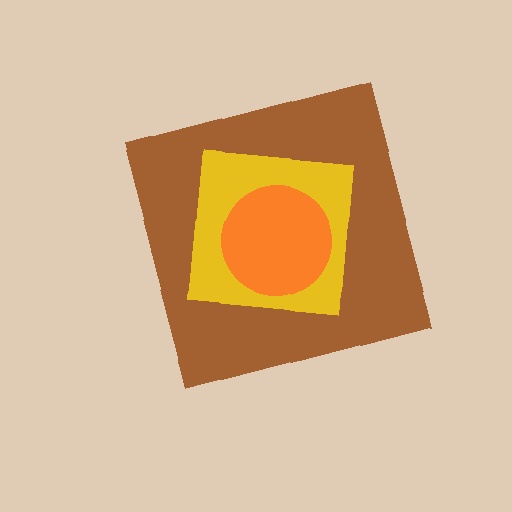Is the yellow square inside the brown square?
Yes.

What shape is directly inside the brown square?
The yellow square.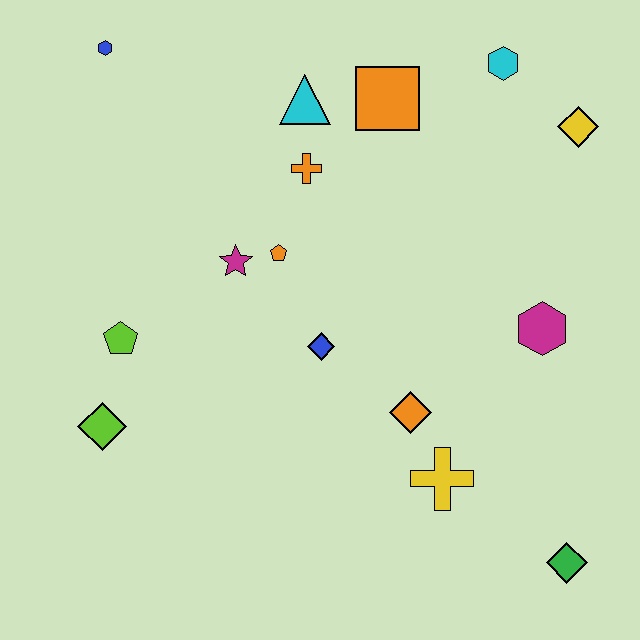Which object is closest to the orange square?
The cyan triangle is closest to the orange square.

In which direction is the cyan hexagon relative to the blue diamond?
The cyan hexagon is above the blue diamond.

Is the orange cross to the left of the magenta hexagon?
Yes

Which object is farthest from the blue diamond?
The blue hexagon is farthest from the blue diamond.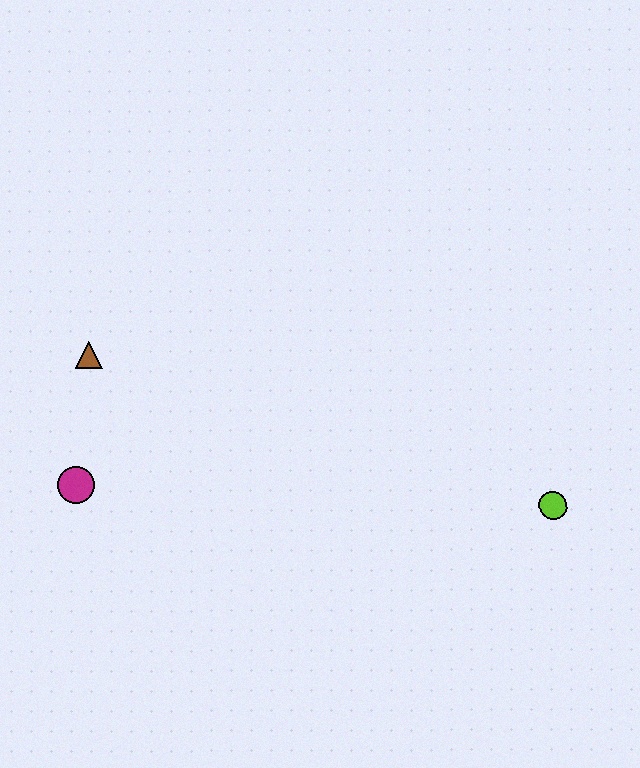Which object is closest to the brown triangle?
The magenta circle is closest to the brown triangle.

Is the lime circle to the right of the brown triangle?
Yes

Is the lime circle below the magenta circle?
Yes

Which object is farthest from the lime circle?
The brown triangle is farthest from the lime circle.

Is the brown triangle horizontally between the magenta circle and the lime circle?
Yes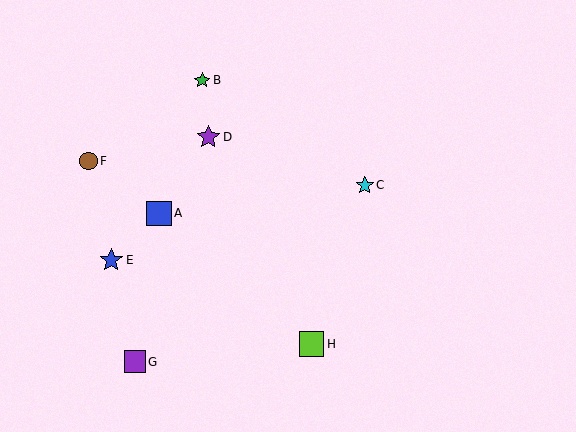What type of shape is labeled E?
Shape E is a blue star.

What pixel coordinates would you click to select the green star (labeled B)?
Click at (202, 80) to select the green star B.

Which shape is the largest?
The blue square (labeled A) is the largest.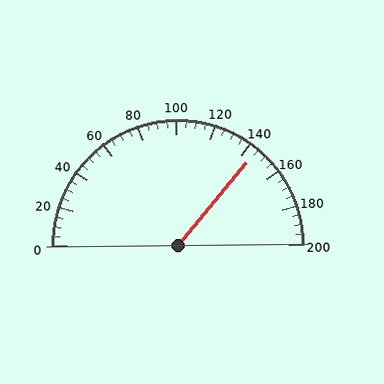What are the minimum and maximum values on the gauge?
The gauge ranges from 0 to 200.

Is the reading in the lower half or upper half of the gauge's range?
The reading is in the upper half of the range (0 to 200).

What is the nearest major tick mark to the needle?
The nearest major tick mark is 140.